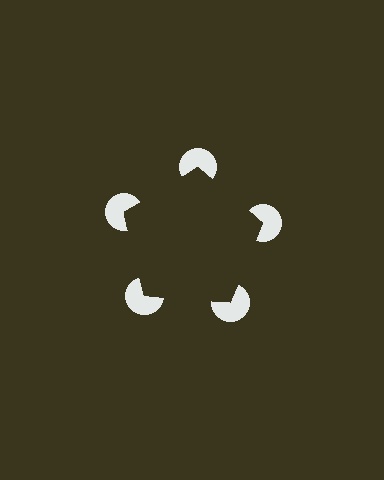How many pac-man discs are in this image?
There are 5 — one at each vertex of the illusory pentagon.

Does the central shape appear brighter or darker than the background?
It typically appears slightly darker than the background, even though no actual brightness change is drawn.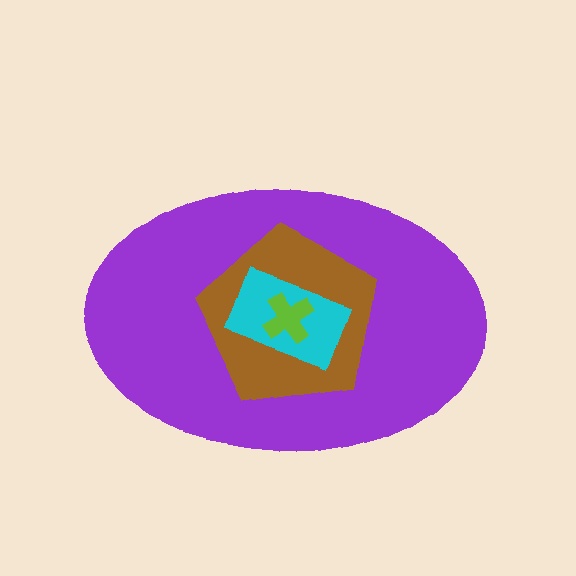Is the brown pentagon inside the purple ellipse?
Yes.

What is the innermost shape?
The lime cross.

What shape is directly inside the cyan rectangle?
The lime cross.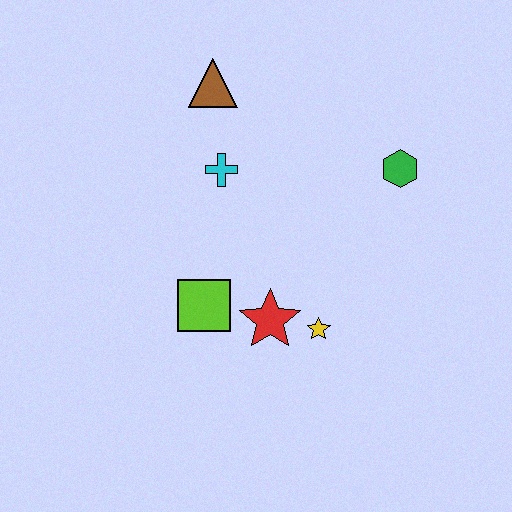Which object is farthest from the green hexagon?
The lime square is farthest from the green hexagon.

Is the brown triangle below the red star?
No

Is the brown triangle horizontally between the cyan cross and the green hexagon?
No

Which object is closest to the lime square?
The red star is closest to the lime square.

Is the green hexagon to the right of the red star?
Yes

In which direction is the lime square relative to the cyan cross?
The lime square is below the cyan cross.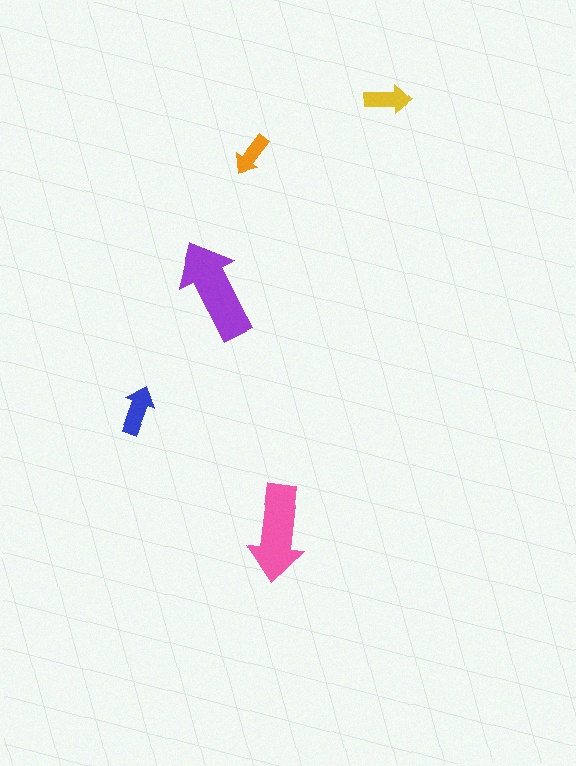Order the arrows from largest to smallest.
the purple one, the pink one, the blue one, the yellow one, the orange one.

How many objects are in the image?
There are 5 objects in the image.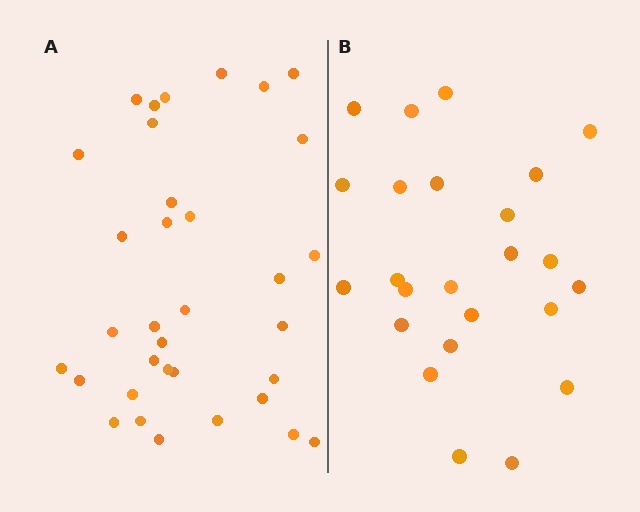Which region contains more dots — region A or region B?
Region A (the left region) has more dots.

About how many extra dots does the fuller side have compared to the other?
Region A has roughly 10 or so more dots than region B.